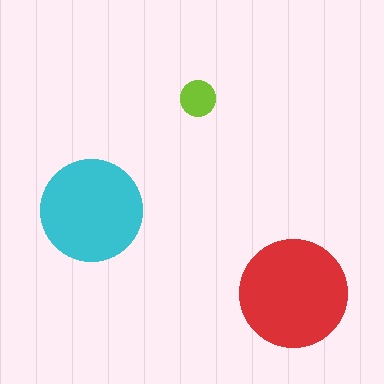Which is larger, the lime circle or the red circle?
The red one.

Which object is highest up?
The lime circle is topmost.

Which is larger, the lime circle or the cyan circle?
The cyan one.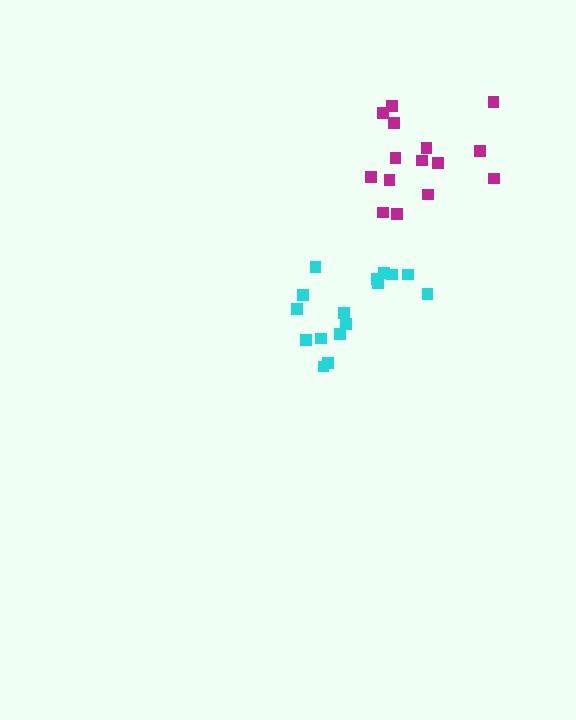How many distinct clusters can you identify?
There are 2 distinct clusters.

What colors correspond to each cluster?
The clusters are colored: cyan, magenta.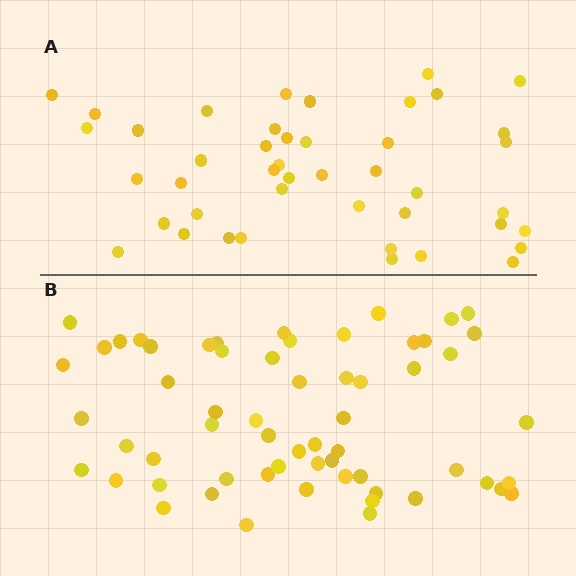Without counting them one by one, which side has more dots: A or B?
Region B (the bottom region) has more dots.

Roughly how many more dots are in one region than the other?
Region B has approximately 15 more dots than region A.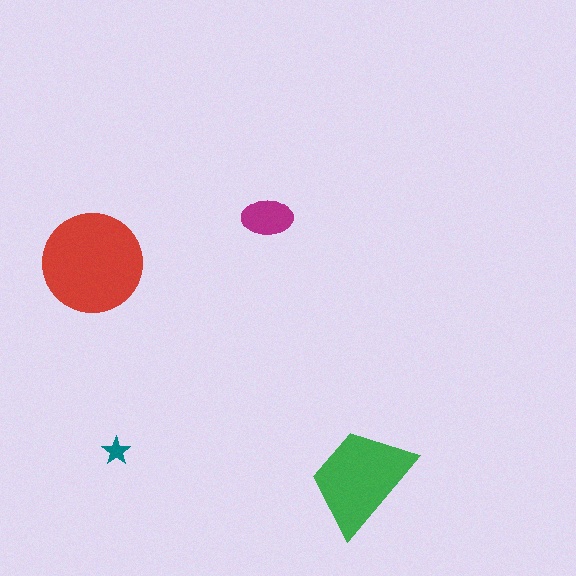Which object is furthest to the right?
The green trapezoid is rightmost.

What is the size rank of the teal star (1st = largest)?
4th.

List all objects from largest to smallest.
The red circle, the green trapezoid, the magenta ellipse, the teal star.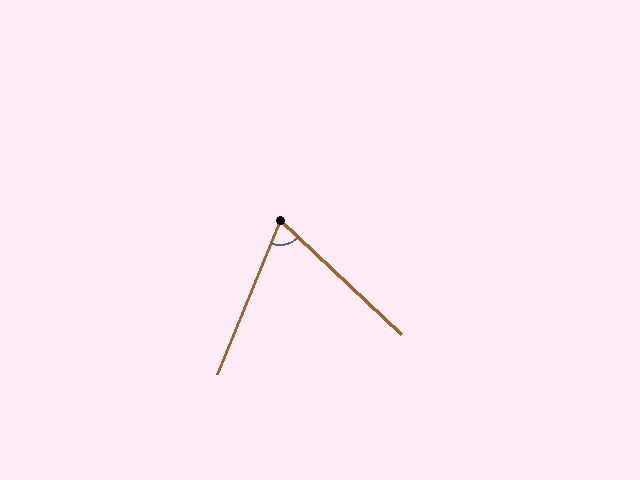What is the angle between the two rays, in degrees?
Approximately 69 degrees.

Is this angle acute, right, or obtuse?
It is acute.